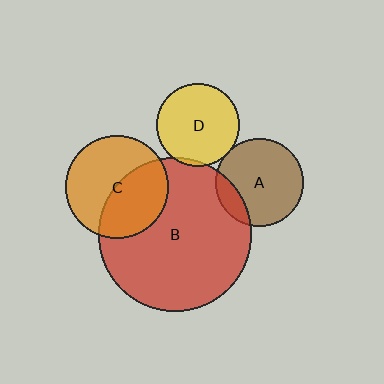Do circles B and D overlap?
Yes.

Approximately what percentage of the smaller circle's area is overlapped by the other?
Approximately 5%.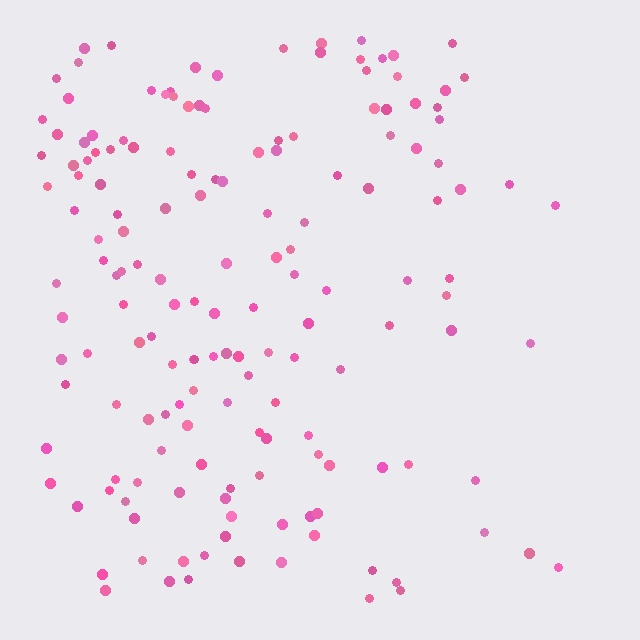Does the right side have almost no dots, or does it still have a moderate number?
Still a moderate number, just noticeably fewer than the left.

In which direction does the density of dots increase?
From right to left, with the left side densest.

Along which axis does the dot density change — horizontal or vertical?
Horizontal.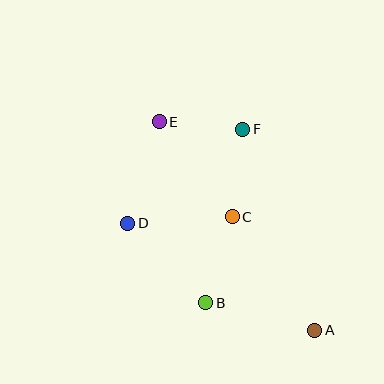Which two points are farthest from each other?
Points A and E are farthest from each other.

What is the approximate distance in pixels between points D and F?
The distance between D and F is approximately 148 pixels.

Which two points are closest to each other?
Points E and F are closest to each other.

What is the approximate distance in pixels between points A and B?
The distance between A and B is approximately 113 pixels.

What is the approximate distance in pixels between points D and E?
The distance between D and E is approximately 106 pixels.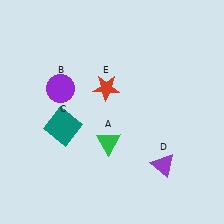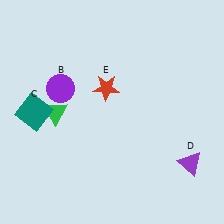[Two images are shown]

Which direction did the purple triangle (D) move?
The purple triangle (D) moved right.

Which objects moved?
The objects that moved are: the green triangle (A), the teal square (C), the purple triangle (D).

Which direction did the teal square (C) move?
The teal square (C) moved left.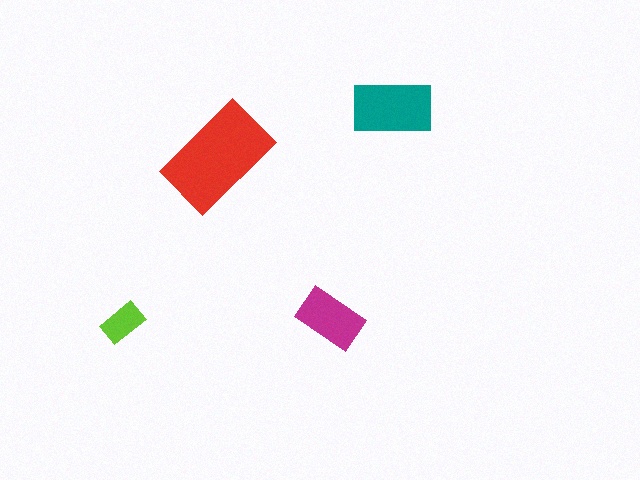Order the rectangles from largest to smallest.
the red one, the teal one, the magenta one, the lime one.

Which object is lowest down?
The lime rectangle is bottommost.